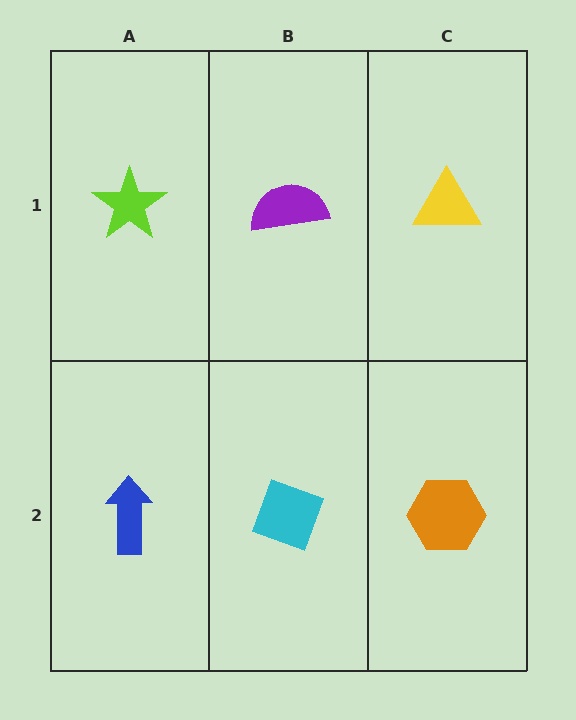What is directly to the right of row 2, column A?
A cyan diamond.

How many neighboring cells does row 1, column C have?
2.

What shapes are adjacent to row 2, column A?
A lime star (row 1, column A), a cyan diamond (row 2, column B).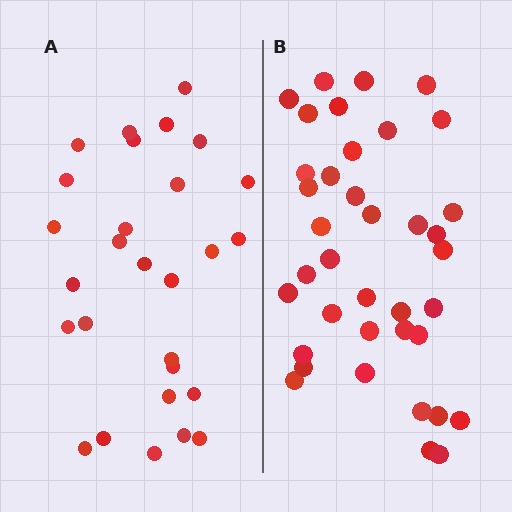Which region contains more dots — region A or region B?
Region B (the right region) has more dots.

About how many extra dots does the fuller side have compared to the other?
Region B has roughly 10 or so more dots than region A.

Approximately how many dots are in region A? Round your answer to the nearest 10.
About 30 dots. (The exact count is 28, which rounds to 30.)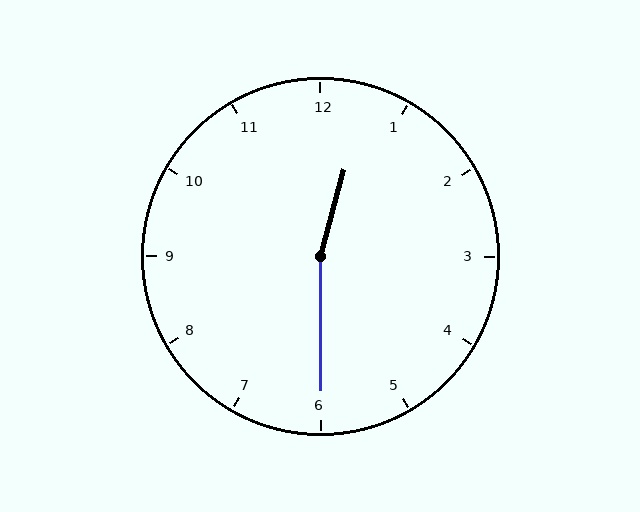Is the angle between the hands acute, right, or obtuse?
It is obtuse.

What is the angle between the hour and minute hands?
Approximately 165 degrees.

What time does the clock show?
12:30.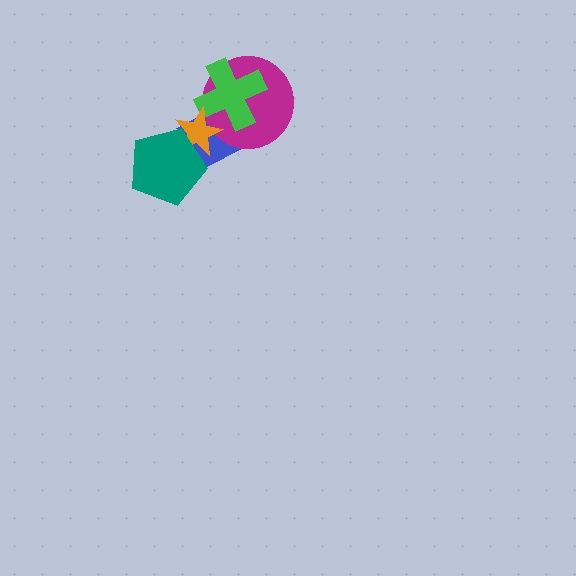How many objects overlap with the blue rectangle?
4 objects overlap with the blue rectangle.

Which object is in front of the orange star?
The teal pentagon is in front of the orange star.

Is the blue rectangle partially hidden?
Yes, it is partially covered by another shape.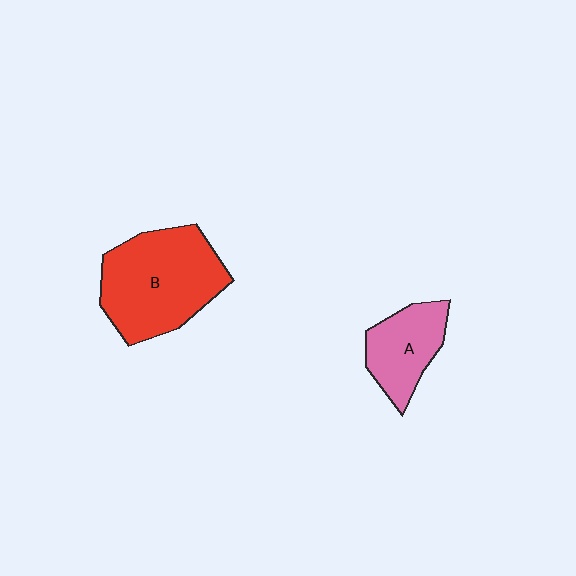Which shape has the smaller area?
Shape A (pink).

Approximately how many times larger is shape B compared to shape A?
Approximately 1.9 times.